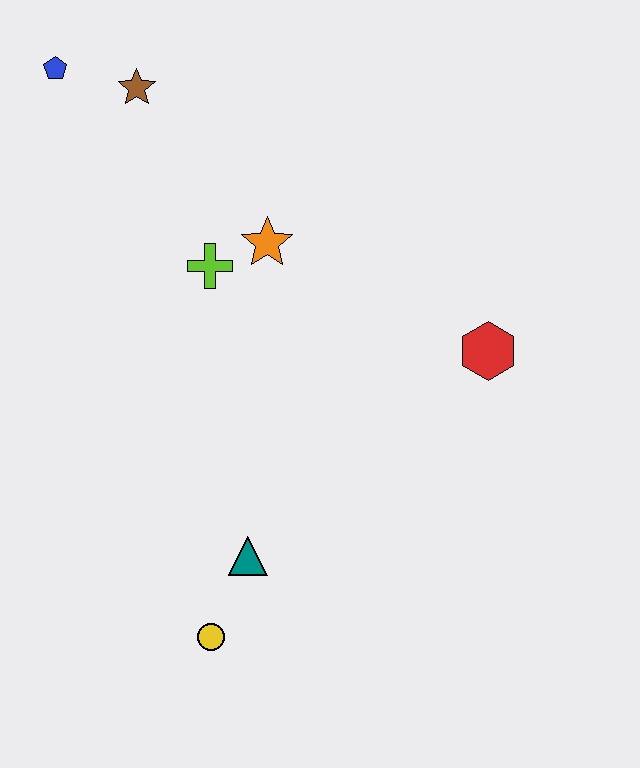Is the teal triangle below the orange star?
Yes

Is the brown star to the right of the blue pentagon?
Yes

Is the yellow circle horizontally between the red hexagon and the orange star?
No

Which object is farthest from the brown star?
The yellow circle is farthest from the brown star.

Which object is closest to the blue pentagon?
The brown star is closest to the blue pentagon.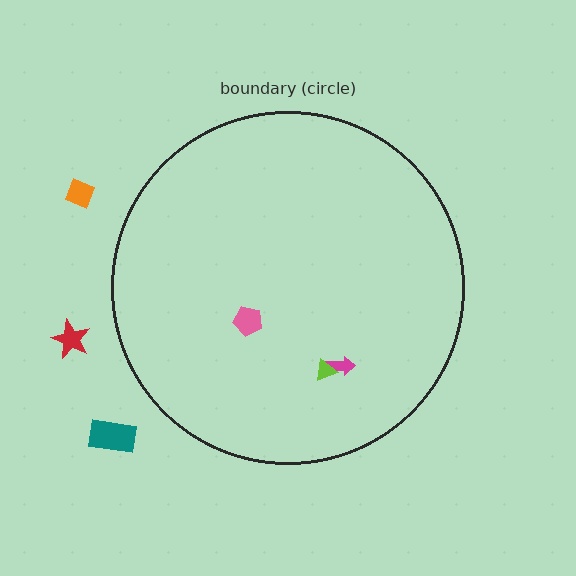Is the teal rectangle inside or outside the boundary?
Outside.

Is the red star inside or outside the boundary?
Outside.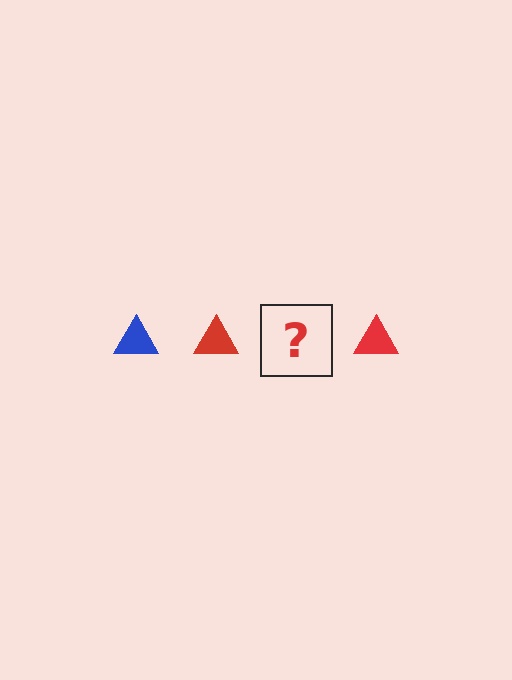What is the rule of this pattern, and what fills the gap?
The rule is that the pattern cycles through blue, red triangles. The gap should be filled with a blue triangle.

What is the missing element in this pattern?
The missing element is a blue triangle.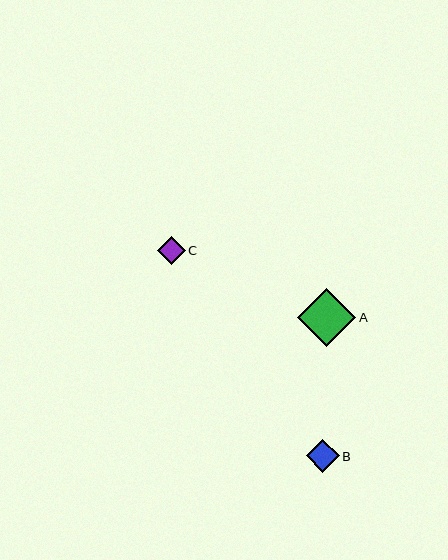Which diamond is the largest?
Diamond A is the largest with a size of approximately 58 pixels.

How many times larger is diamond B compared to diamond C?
Diamond B is approximately 1.2 times the size of diamond C.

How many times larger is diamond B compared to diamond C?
Diamond B is approximately 1.2 times the size of diamond C.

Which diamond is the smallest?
Diamond C is the smallest with a size of approximately 28 pixels.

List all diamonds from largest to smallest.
From largest to smallest: A, B, C.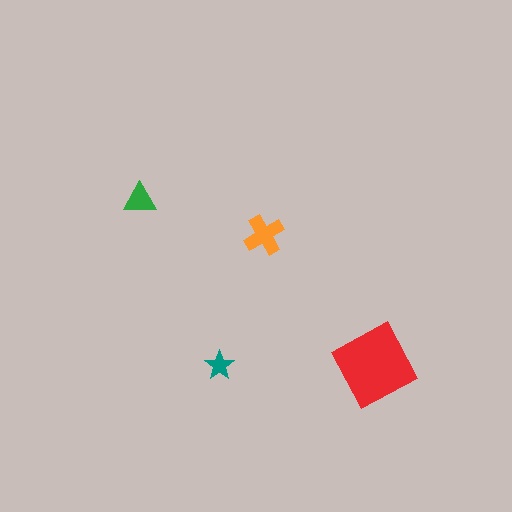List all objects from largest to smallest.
The red diamond, the orange cross, the green triangle, the teal star.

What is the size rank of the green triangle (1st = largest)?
3rd.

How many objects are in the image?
There are 4 objects in the image.